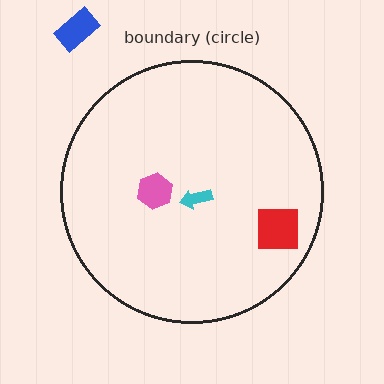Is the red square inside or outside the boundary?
Inside.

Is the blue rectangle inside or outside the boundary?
Outside.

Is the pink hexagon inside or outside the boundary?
Inside.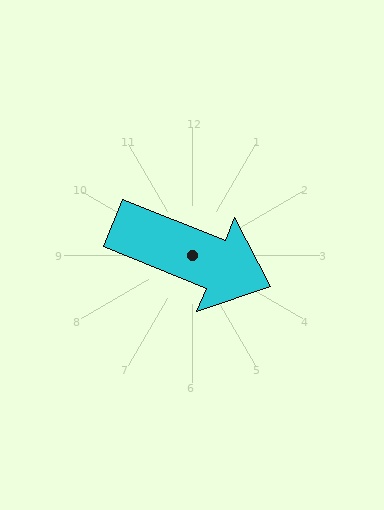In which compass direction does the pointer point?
East.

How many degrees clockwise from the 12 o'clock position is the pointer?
Approximately 112 degrees.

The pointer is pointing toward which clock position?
Roughly 4 o'clock.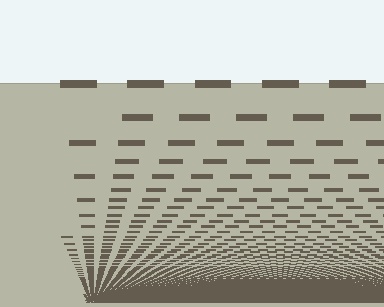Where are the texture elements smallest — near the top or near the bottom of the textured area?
Near the bottom.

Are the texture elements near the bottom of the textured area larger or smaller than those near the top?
Smaller. The gradient is inverted — elements near the bottom are smaller and denser.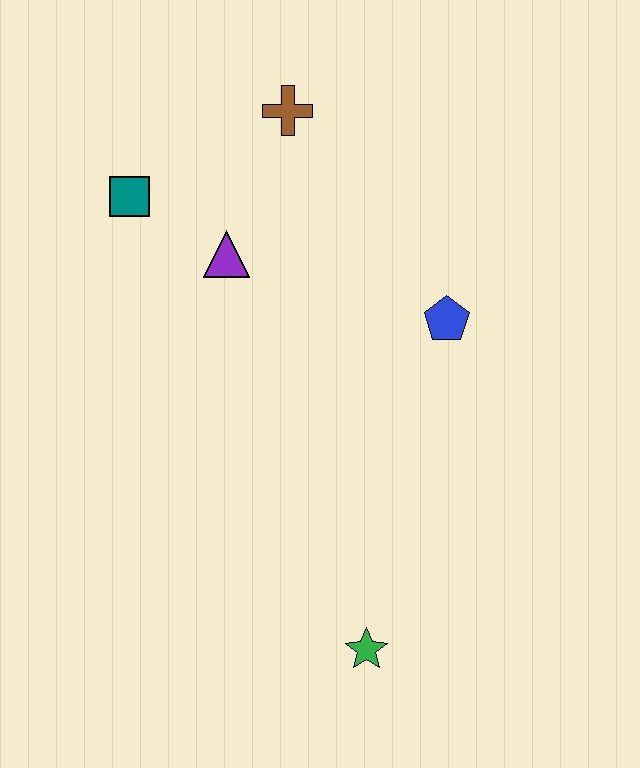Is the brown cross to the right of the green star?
No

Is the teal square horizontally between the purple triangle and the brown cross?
No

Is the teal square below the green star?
No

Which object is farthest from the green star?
The brown cross is farthest from the green star.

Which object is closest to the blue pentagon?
The purple triangle is closest to the blue pentagon.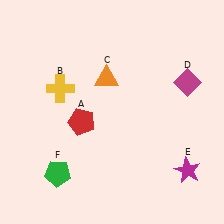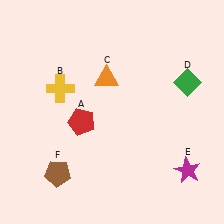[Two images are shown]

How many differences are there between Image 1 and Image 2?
There are 2 differences between the two images.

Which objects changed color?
D changed from magenta to green. F changed from green to brown.